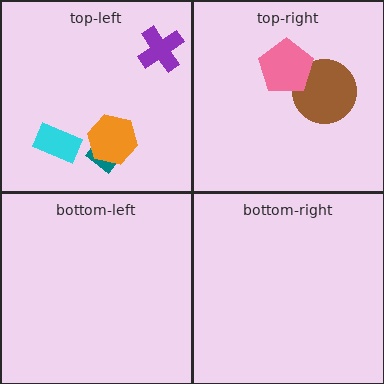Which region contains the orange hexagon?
The top-left region.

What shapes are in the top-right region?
The brown circle, the pink pentagon.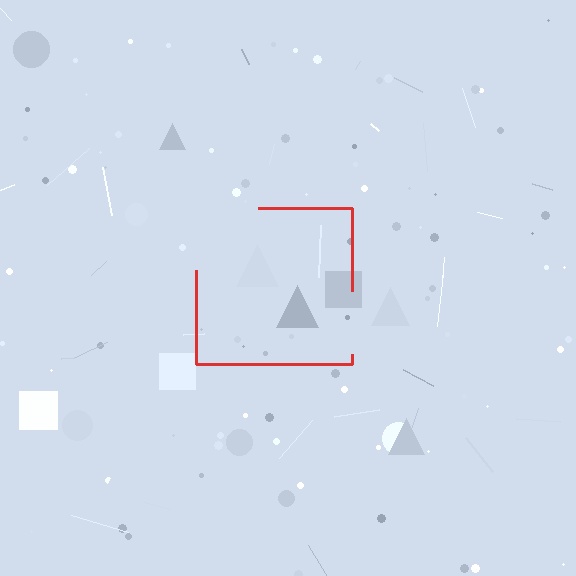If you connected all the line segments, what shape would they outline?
They would outline a square.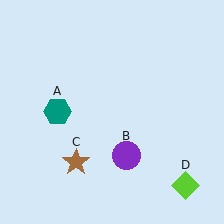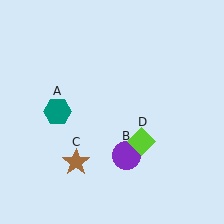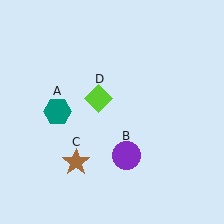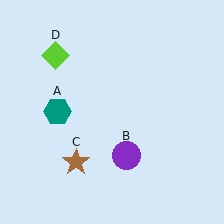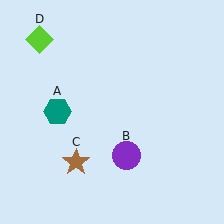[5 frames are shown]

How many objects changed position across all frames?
1 object changed position: lime diamond (object D).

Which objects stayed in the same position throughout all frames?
Teal hexagon (object A) and purple circle (object B) and brown star (object C) remained stationary.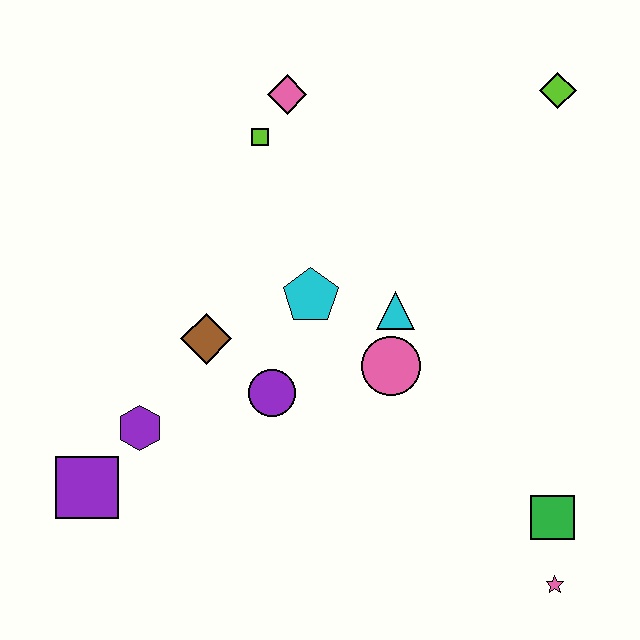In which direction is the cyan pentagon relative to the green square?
The cyan pentagon is to the left of the green square.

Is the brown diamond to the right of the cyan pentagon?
No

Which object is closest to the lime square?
The pink diamond is closest to the lime square.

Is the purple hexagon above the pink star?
Yes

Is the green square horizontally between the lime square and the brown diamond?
No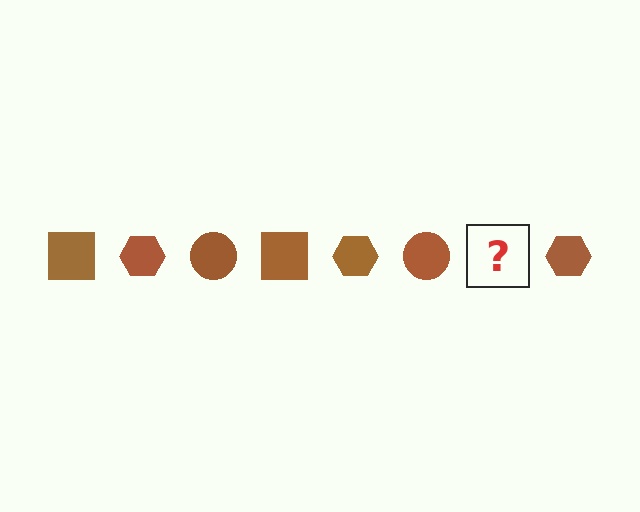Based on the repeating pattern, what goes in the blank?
The blank should be a brown square.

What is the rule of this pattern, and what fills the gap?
The rule is that the pattern cycles through square, hexagon, circle shapes in brown. The gap should be filled with a brown square.